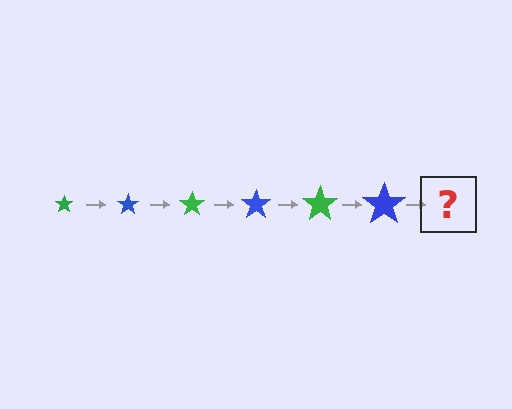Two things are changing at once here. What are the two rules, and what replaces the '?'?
The two rules are that the star grows larger each step and the color cycles through green and blue. The '?' should be a green star, larger than the previous one.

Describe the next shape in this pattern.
It should be a green star, larger than the previous one.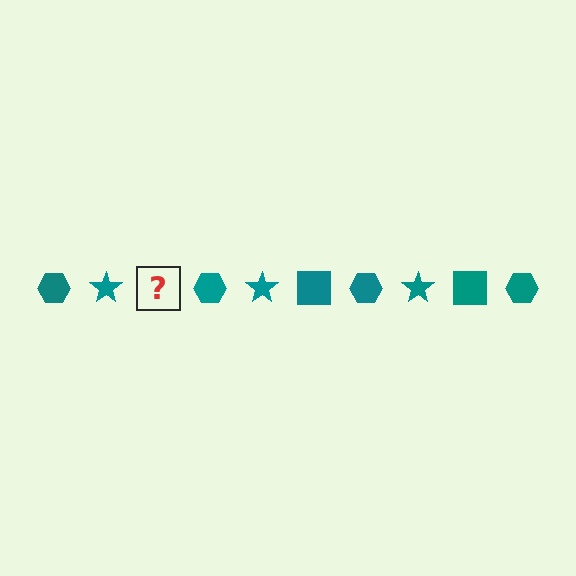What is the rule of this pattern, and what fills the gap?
The rule is that the pattern cycles through hexagon, star, square shapes in teal. The gap should be filled with a teal square.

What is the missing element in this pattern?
The missing element is a teal square.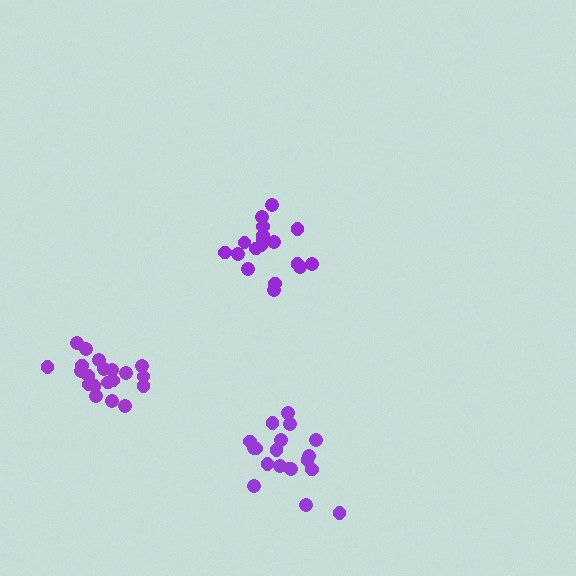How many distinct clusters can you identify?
There are 3 distinct clusters.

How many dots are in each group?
Group 1: 20 dots, Group 2: 19 dots, Group 3: 18 dots (57 total).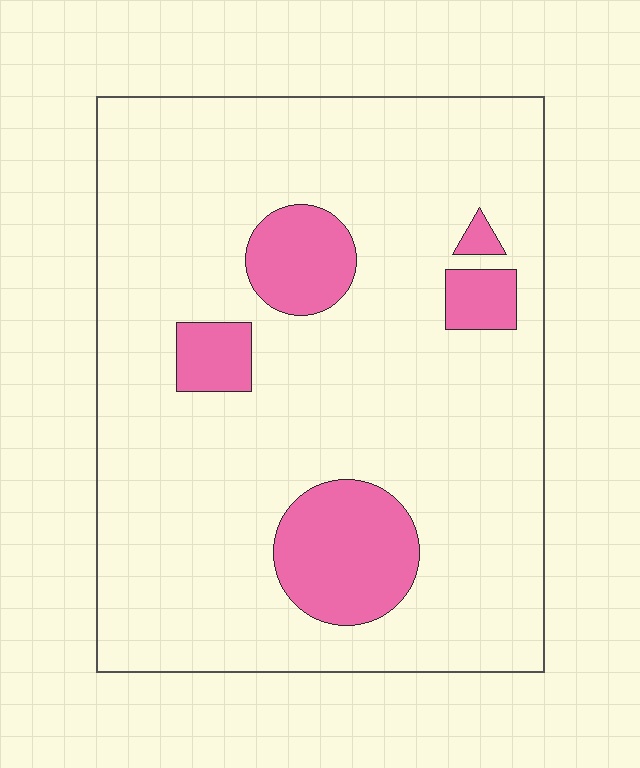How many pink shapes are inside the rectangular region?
5.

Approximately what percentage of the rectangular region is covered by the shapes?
Approximately 15%.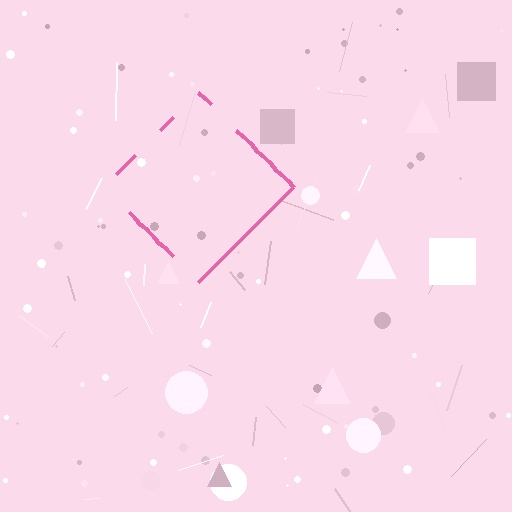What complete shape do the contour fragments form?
The contour fragments form a diamond.